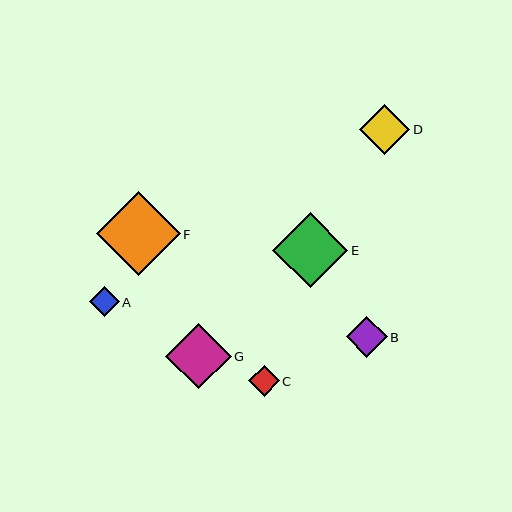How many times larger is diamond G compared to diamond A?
Diamond G is approximately 2.2 times the size of diamond A.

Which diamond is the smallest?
Diamond A is the smallest with a size of approximately 30 pixels.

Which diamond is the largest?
Diamond F is the largest with a size of approximately 84 pixels.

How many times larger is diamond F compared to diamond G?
Diamond F is approximately 1.3 times the size of diamond G.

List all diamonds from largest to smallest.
From largest to smallest: F, E, G, D, B, C, A.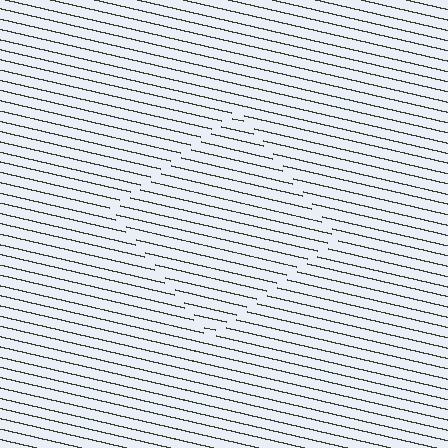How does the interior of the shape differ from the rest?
The interior of the shape contains the same grating, shifted by half a period — the contour is defined by the phase discontinuity where line-ends from the inner and outer gratings abut.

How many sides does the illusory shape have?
4 sides — the line-ends trace a square.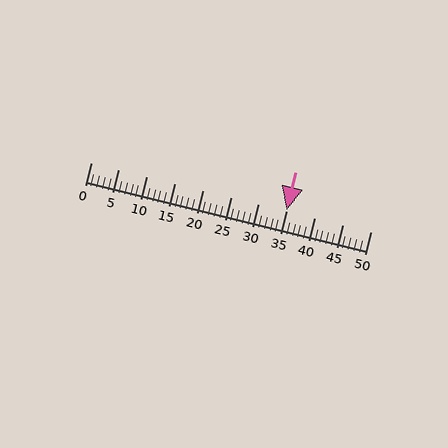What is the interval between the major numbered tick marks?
The major tick marks are spaced 5 units apart.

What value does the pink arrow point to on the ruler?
The pink arrow points to approximately 35.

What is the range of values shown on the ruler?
The ruler shows values from 0 to 50.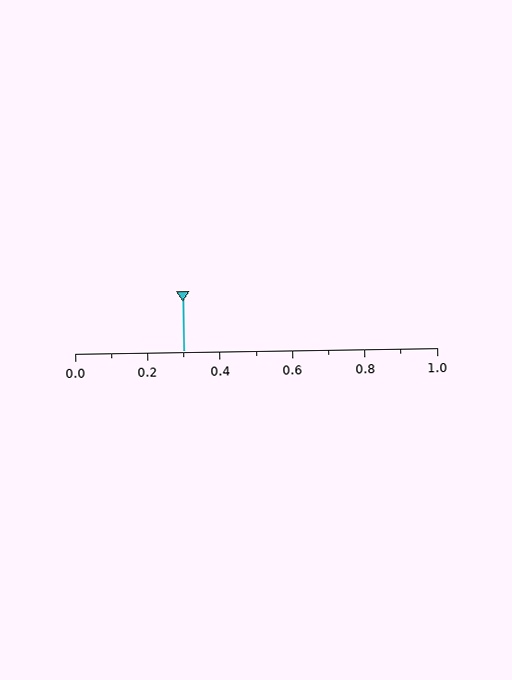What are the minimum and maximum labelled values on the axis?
The axis runs from 0.0 to 1.0.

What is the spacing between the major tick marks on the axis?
The major ticks are spaced 0.2 apart.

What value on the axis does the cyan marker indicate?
The marker indicates approximately 0.3.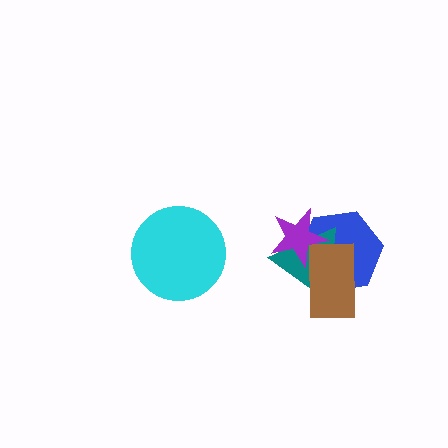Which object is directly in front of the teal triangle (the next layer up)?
The brown rectangle is directly in front of the teal triangle.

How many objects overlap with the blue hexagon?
3 objects overlap with the blue hexagon.